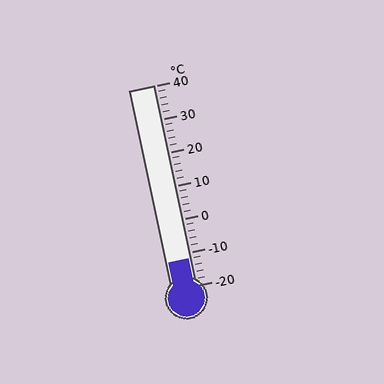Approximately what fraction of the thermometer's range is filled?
The thermometer is filled to approximately 15% of its range.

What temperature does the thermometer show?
The thermometer shows approximately -12°C.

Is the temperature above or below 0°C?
The temperature is below 0°C.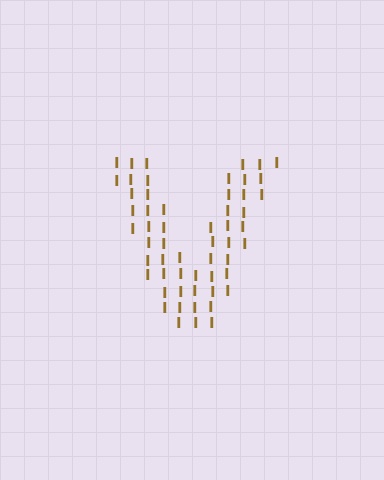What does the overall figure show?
The overall figure shows the letter V.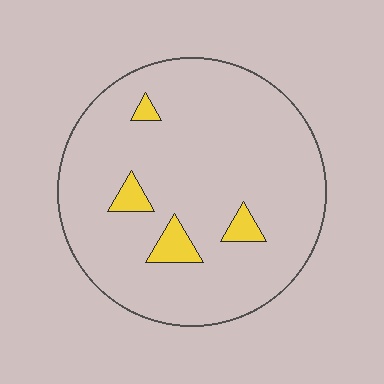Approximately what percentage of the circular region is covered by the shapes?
Approximately 5%.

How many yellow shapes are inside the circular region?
4.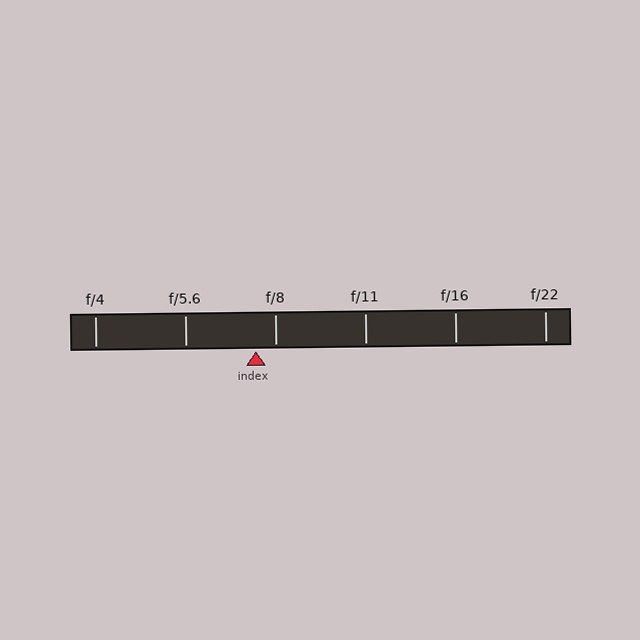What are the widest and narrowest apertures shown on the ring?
The widest aperture shown is f/4 and the narrowest is f/22.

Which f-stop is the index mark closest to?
The index mark is closest to f/8.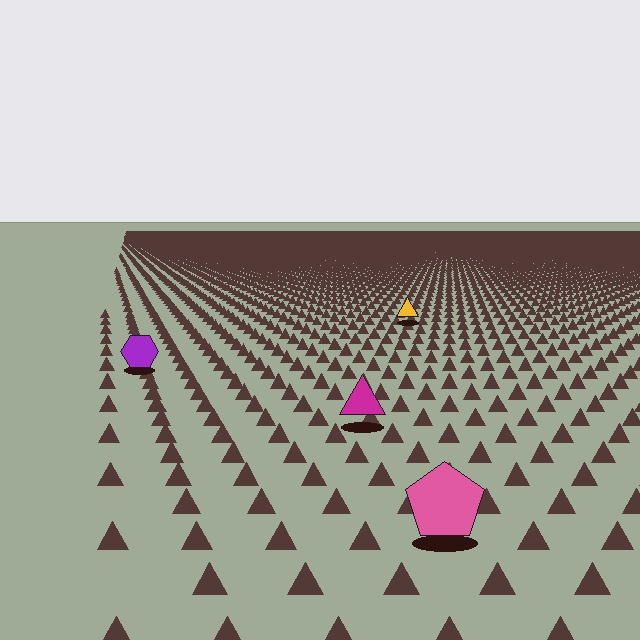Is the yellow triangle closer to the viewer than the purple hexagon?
No. The purple hexagon is closer — you can tell from the texture gradient: the ground texture is coarser near it.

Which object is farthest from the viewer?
The yellow triangle is farthest from the viewer. It appears smaller and the ground texture around it is denser.